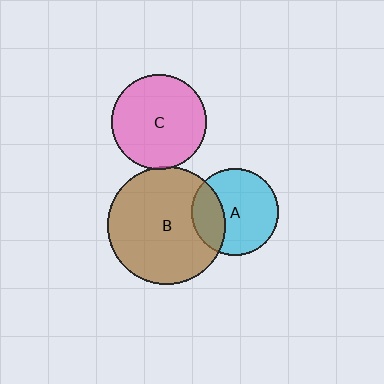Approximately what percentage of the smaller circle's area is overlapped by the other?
Approximately 5%.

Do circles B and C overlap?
Yes.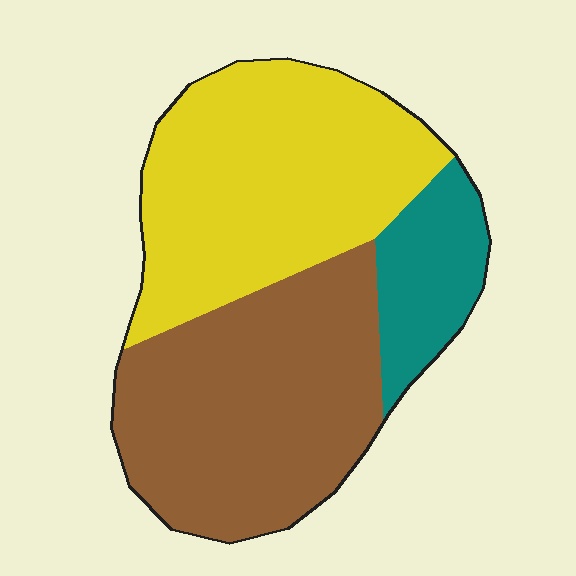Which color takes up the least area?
Teal, at roughly 15%.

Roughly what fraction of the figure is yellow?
Yellow covers around 45% of the figure.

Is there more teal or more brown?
Brown.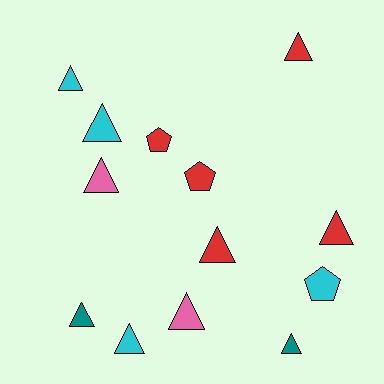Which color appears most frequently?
Red, with 5 objects.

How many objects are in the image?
There are 13 objects.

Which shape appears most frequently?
Triangle, with 10 objects.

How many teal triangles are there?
There are 2 teal triangles.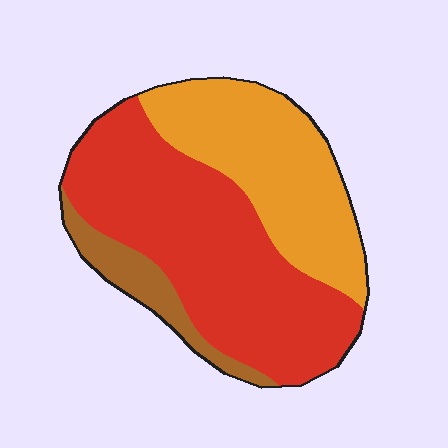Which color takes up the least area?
Brown, at roughly 10%.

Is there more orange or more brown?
Orange.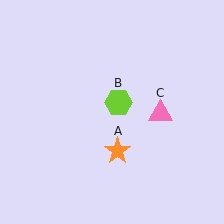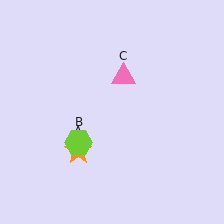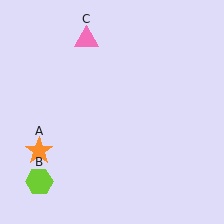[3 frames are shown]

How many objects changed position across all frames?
3 objects changed position: orange star (object A), lime hexagon (object B), pink triangle (object C).